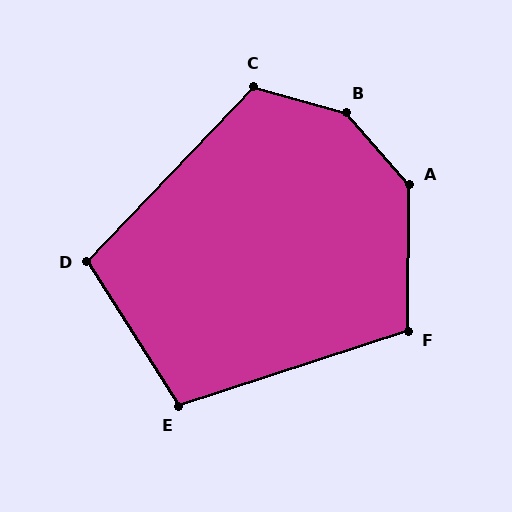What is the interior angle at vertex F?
Approximately 109 degrees (obtuse).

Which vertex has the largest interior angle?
B, at approximately 147 degrees.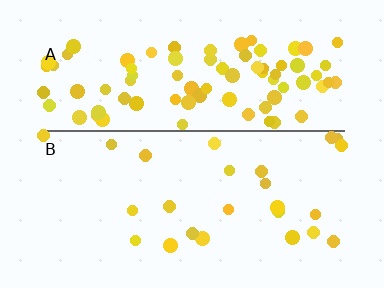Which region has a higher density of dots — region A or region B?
A (the top).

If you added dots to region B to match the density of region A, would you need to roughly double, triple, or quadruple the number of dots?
Approximately quadruple.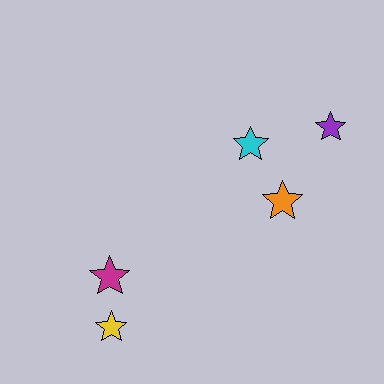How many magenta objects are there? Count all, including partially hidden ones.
There is 1 magenta object.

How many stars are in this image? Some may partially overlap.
There are 5 stars.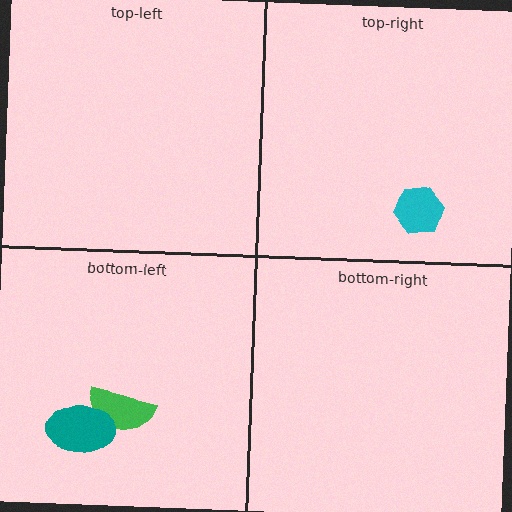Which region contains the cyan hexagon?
The top-right region.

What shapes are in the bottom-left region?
The green semicircle, the teal ellipse.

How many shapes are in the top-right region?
1.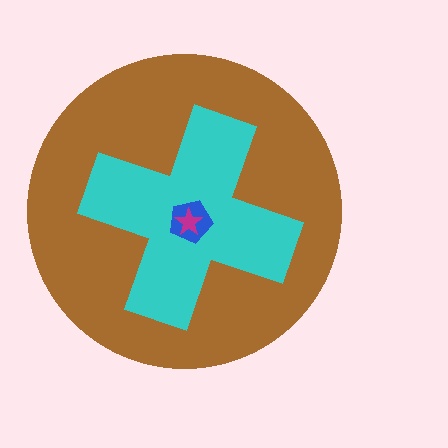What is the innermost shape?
The magenta star.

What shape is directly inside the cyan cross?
The blue pentagon.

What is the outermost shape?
The brown circle.